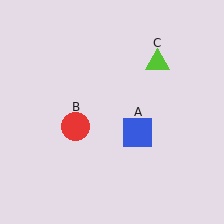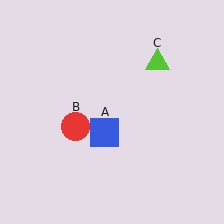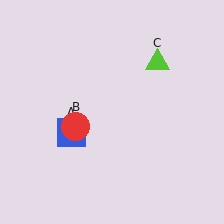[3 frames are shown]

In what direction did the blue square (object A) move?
The blue square (object A) moved left.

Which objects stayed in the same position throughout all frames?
Red circle (object B) and lime triangle (object C) remained stationary.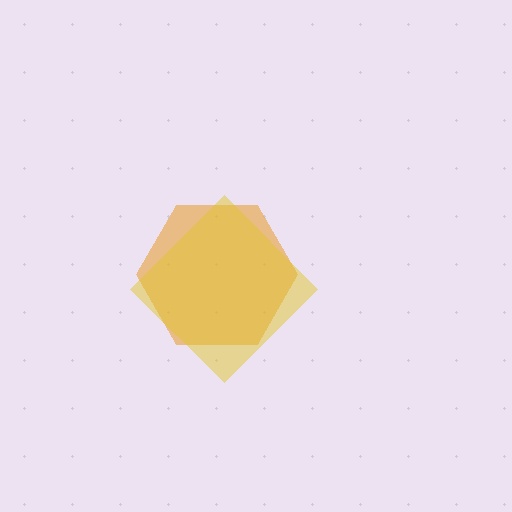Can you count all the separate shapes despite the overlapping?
Yes, there are 2 separate shapes.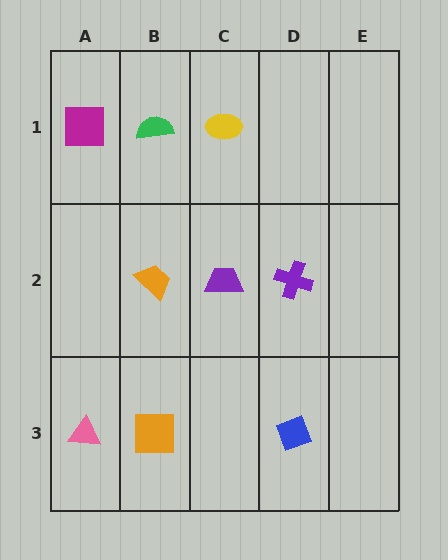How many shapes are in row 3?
3 shapes.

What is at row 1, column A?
A magenta square.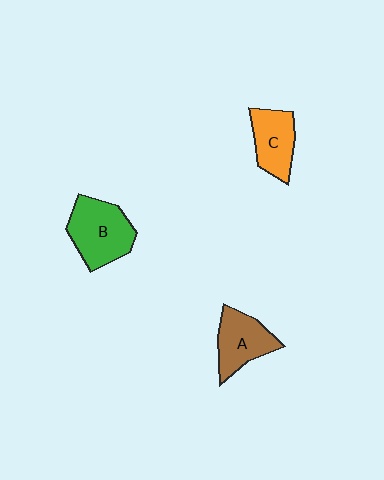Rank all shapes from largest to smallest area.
From largest to smallest: B (green), A (brown), C (orange).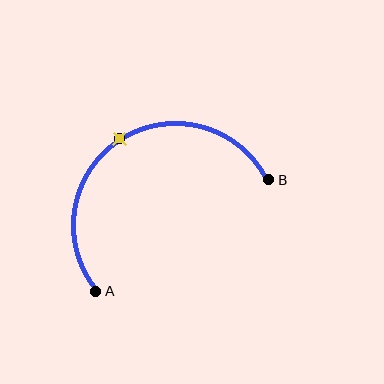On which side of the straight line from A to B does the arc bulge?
The arc bulges above the straight line connecting A and B.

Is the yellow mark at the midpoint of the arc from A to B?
Yes. The yellow mark lies on the arc at equal arc-length from both A and B — it is the arc midpoint.